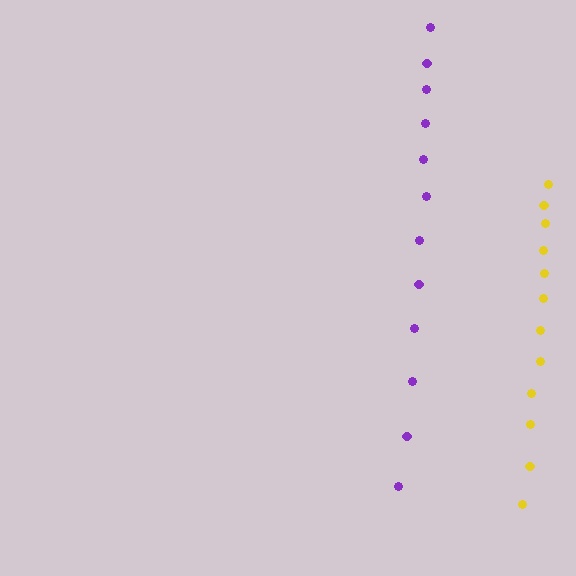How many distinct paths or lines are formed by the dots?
There are 2 distinct paths.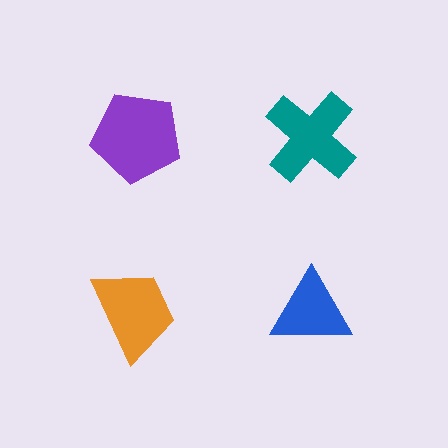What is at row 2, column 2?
A blue triangle.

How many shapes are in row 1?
2 shapes.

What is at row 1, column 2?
A teal cross.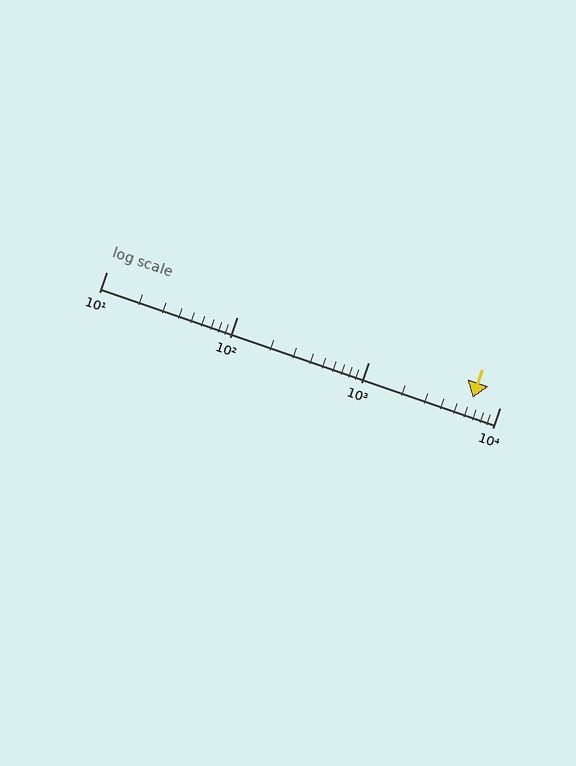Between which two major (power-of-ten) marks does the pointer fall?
The pointer is between 1000 and 10000.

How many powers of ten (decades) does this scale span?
The scale spans 3 decades, from 10 to 10000.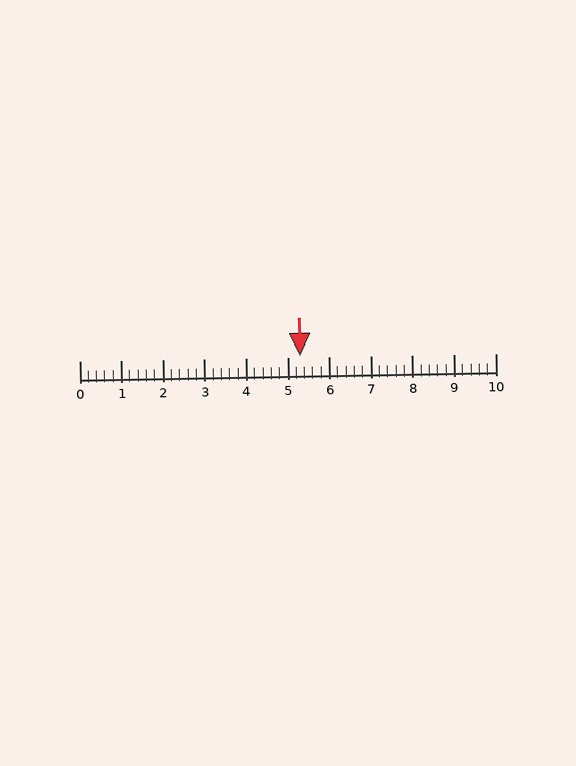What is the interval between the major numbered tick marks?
The major tick marks are spaced 1 units apart.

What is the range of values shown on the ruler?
The ruler shows values from 0 to 10.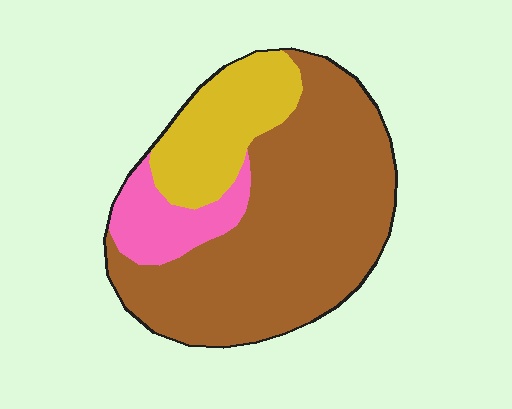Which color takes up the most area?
Brown, at roughly 65%.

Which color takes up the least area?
Pink, at roughly 15%.